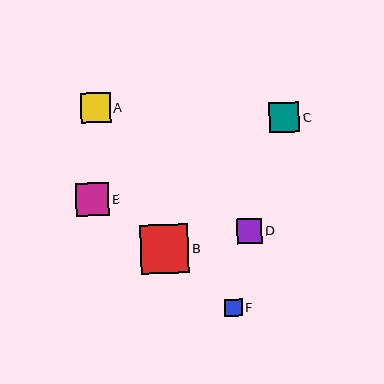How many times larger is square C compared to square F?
Square C is approximately 1.7 times the size of square F.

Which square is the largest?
Square B is the largest with a size of approximately 48 pixels.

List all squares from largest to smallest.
From largest to smallest: B, E, A, C, D, F.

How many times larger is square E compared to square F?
Square E is approximately 1.9 times the size of square F.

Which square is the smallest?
Square F is the smallest with a size of approximately 17 pixels.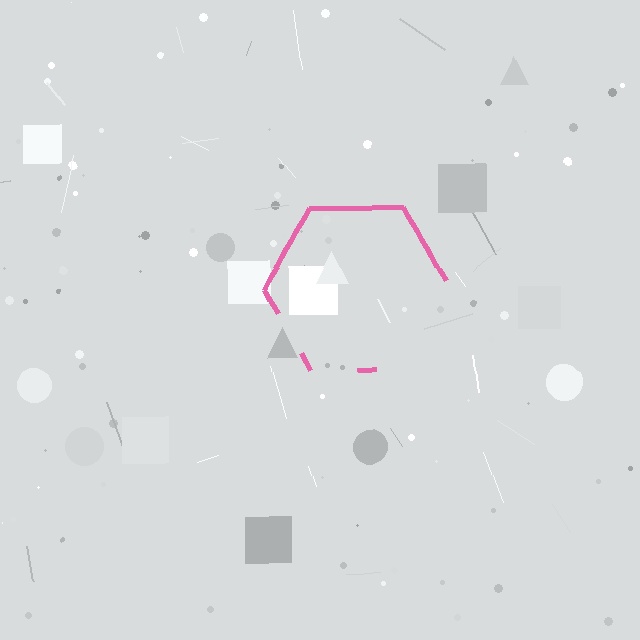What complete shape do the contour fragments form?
The contour fragments form a hexagon.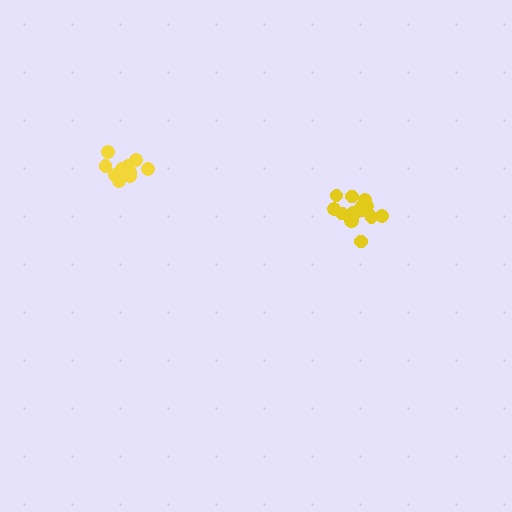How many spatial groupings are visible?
There are 2 spatial groupings.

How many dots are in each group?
Group 1: 15 dots, Group 2: 12 dots (27 total).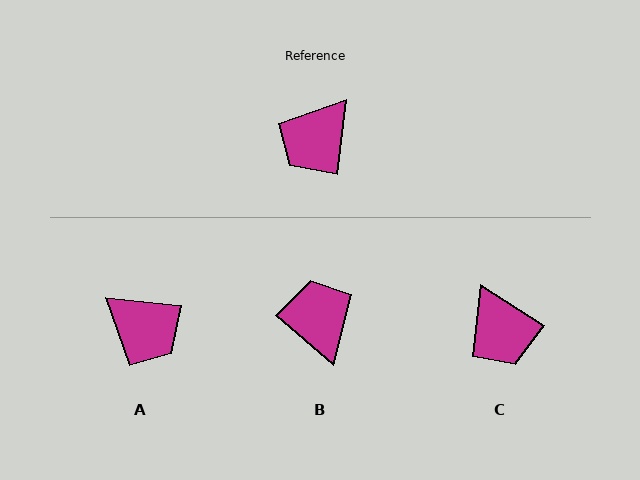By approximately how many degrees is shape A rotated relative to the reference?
Approximately 91 degrees counter-clockwise.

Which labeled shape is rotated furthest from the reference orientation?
B, about 124 degrees away.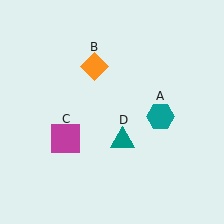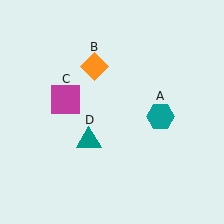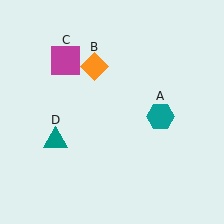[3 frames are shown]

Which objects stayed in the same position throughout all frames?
Teal hexagon (object A) and orange diamond (object B) remained stationary.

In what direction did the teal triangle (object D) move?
The teal triangle (object D) moved left.